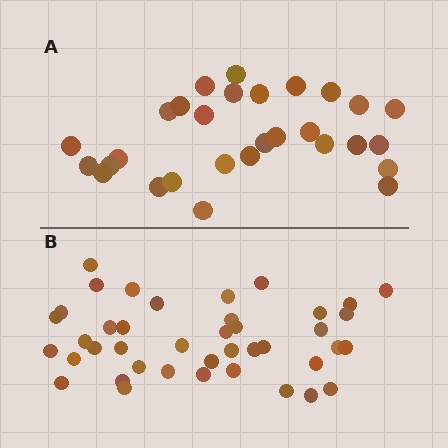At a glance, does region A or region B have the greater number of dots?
Region B (the bottom region) has more dots.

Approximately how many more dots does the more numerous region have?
Region B has roughly 12 or so more dots than region A.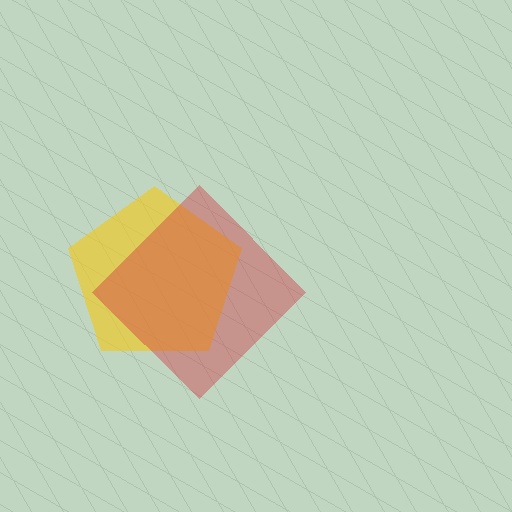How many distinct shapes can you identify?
There are 2 distinct shapes: a yellow pentagon, a red diamond.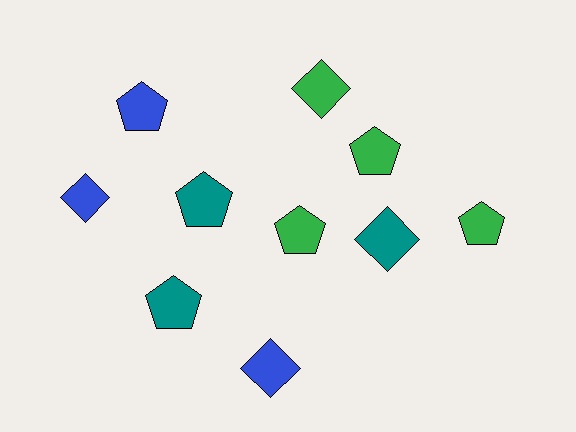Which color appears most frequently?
Green, with 4 objects.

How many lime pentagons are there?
There are no lime pentagons.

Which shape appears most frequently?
Pentagon, with 6 objects.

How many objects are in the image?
There are 10 objects.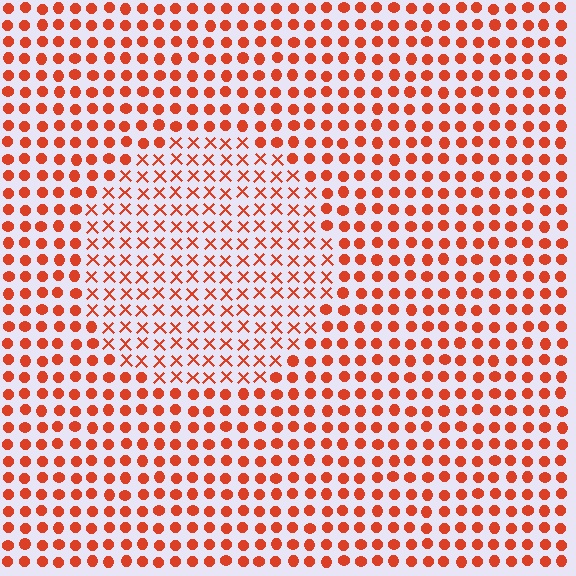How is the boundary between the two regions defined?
The boundary is defined by a change in element shape: X marks inside vs. circles outside. All elements share the same color and spacing.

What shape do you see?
I see a circle.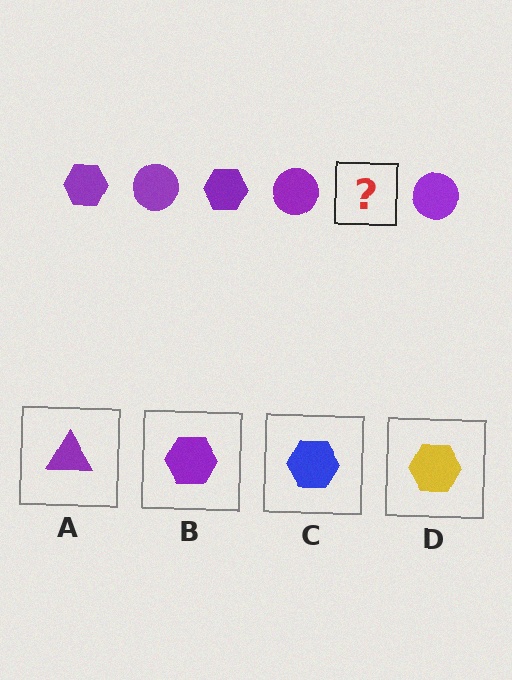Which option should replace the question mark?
Option B.